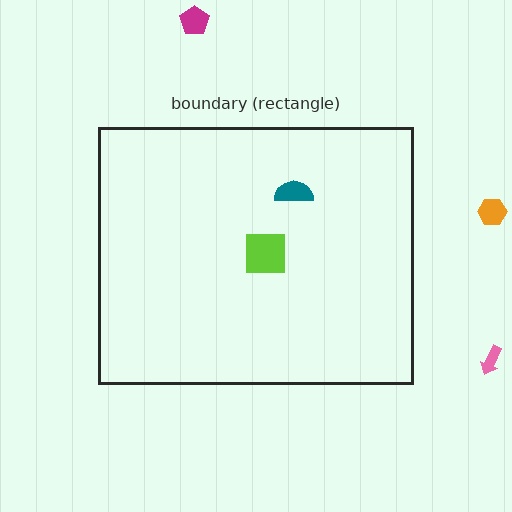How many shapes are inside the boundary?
2 inside, 3 outside.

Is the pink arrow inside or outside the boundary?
Outside.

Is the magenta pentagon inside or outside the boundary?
Outside.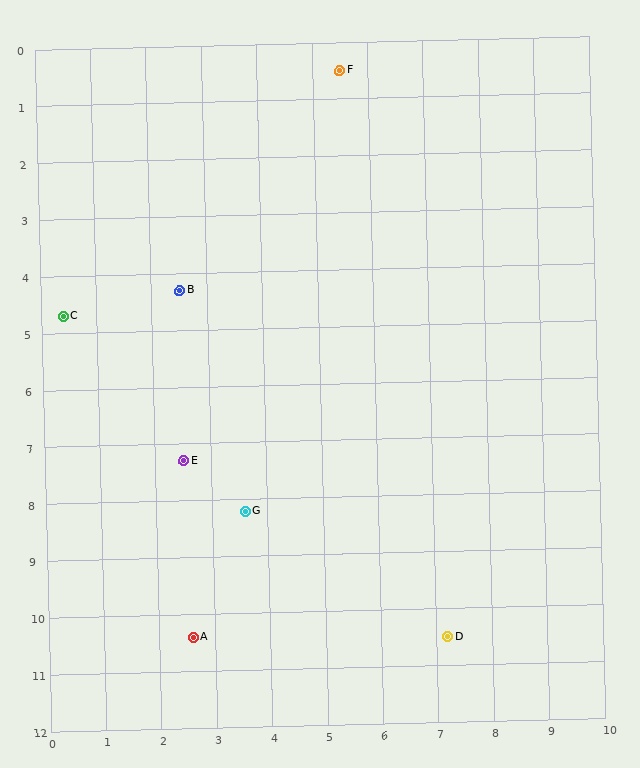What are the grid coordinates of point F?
Point F is at approximately (5.5, 0.5).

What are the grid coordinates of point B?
Point B is at approximately (2.5, 4.3).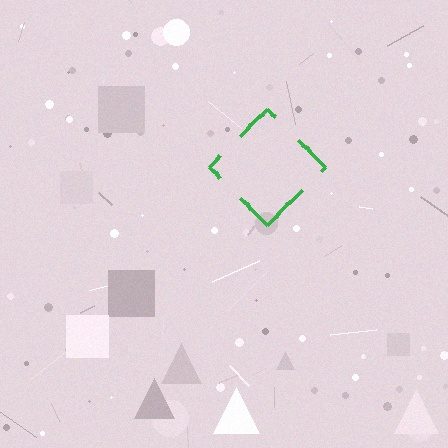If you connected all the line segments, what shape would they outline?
They would outline a diamond.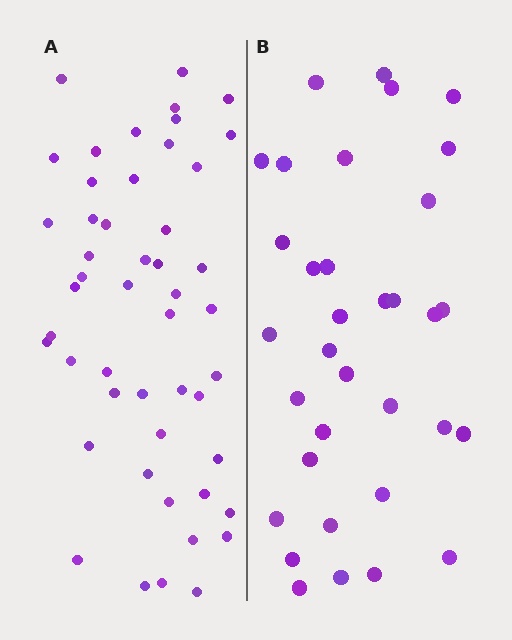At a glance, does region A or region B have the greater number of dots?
Region A (the left region) has more dots.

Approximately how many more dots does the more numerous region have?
Region A has approximately 15 more dots than region B.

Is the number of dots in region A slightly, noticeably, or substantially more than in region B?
Region A has noticeably more, but not dramatically so. The ratio is roughly 1.4 to 1.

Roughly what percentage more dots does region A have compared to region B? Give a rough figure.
About 45% more.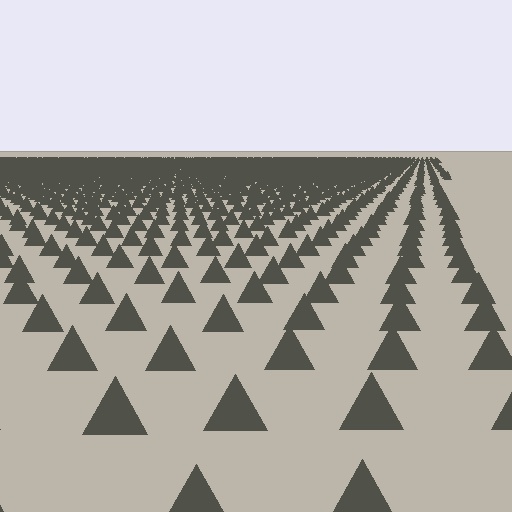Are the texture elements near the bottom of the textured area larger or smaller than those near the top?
Larger. Near the bottom, elements are closer to the viewer and appear at a bigger on-screen size.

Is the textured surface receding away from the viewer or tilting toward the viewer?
The surface is receding away from the viewer. Texture elements get smaller and denser toward the top.